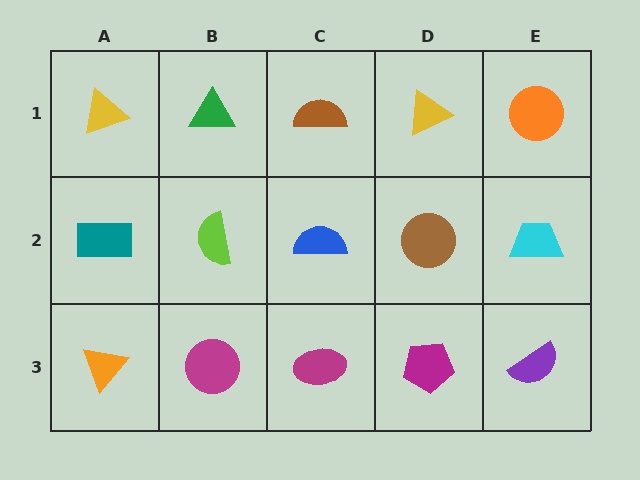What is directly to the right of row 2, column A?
A lime semicircle.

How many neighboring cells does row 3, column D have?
3.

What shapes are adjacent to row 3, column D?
A brown circle (row 2, column D), a magenta ellipse (row 3, column C), a purple semicircle (row 3, column E).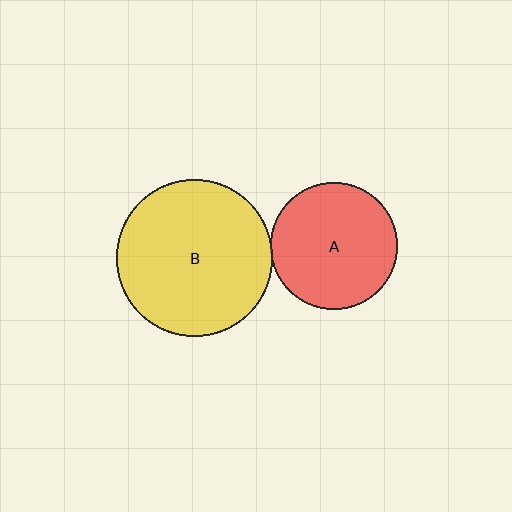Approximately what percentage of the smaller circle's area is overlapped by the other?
Approximately 5%.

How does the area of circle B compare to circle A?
Approximately 1.5 times.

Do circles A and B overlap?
Yes.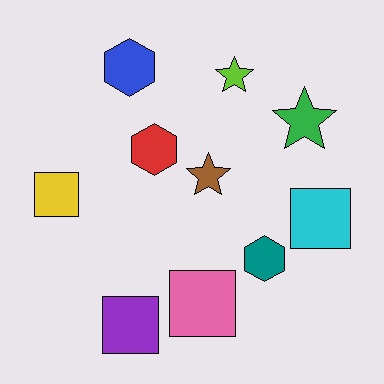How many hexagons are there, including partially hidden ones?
There are 3 hexagons.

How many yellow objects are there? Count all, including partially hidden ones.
There is 1 yellow object.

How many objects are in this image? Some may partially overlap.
There are 10 objects.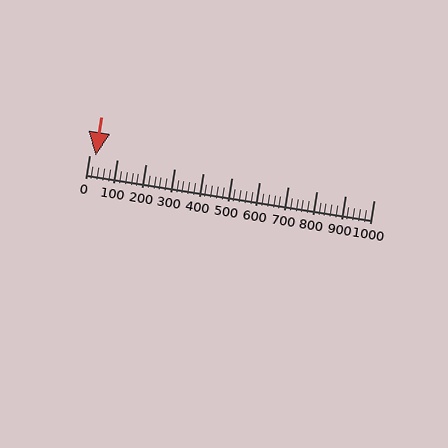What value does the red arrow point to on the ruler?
The red arrow points to approximately 24.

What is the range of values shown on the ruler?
The ruler shows values from 0 to 1000.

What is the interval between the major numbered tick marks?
The major tick marks are spaced 100 units apart.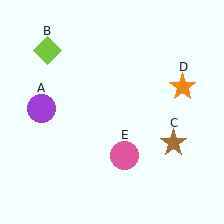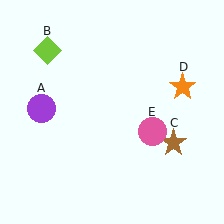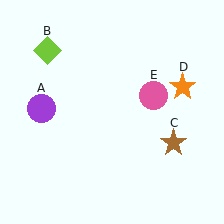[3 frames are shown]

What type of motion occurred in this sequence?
The pink circle (object E) rotated counterclockwise around the center of the scene.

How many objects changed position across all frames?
1 object changed position: pink circle (object E).